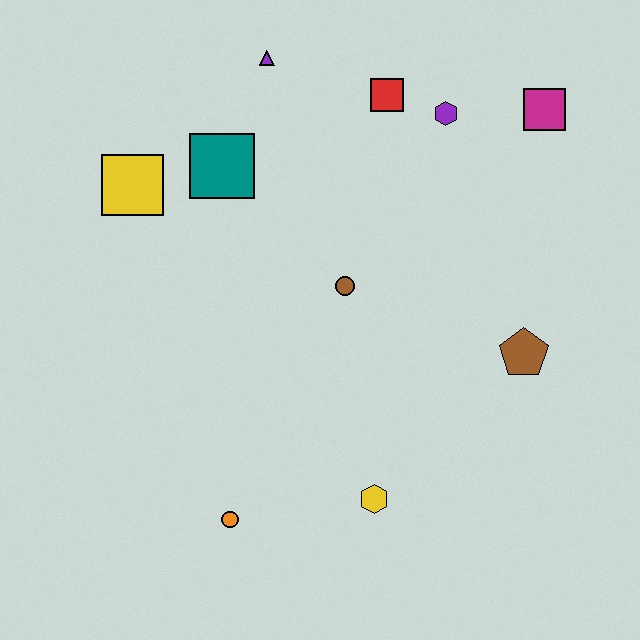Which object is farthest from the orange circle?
The magenta square is farthest from the orange circle.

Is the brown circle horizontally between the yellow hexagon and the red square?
No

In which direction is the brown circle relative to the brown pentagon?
The brown circle is to the left of the brown pentagon.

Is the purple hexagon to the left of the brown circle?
No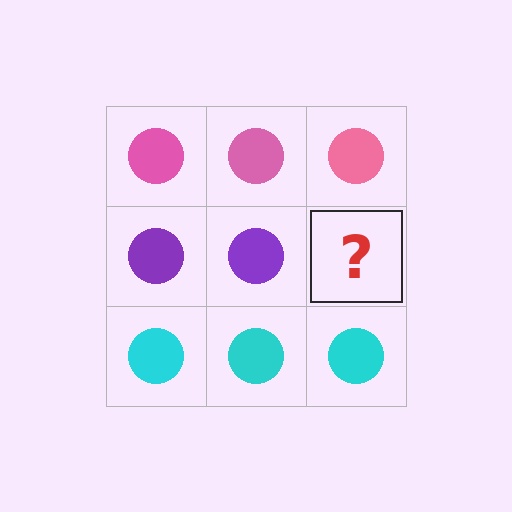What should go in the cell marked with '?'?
The missing cell should contain a purple circle.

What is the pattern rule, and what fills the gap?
The rule is that each row has a consistent color. The gap should be filled with a purple circle.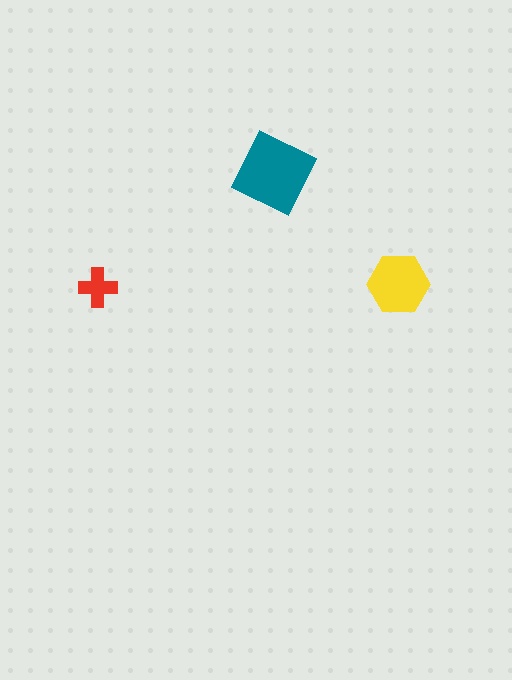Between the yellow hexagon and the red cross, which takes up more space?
The yellow hexagon.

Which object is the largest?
The teal diamond.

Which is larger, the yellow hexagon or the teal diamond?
The teal diamond.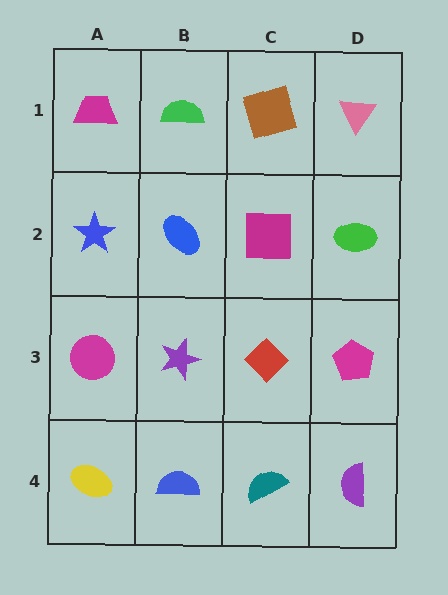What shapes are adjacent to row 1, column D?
A green ellipse (row 2, column D), a brown square (row 1, column C).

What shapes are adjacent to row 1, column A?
A blue star (row 2, column A), a green semicircle (row 1, column B).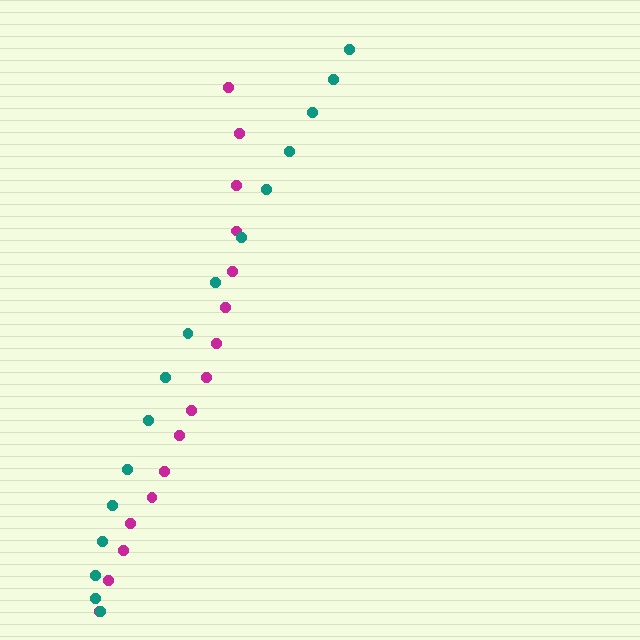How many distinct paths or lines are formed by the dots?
There are 2 distinct paths.